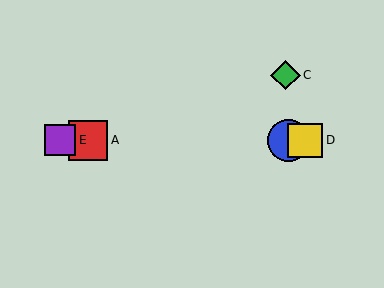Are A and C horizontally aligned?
No, A is at y≈140 and C is at y≈75.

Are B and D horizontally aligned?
Yes, both are at y≈140.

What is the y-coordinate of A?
Object A is at y≈140.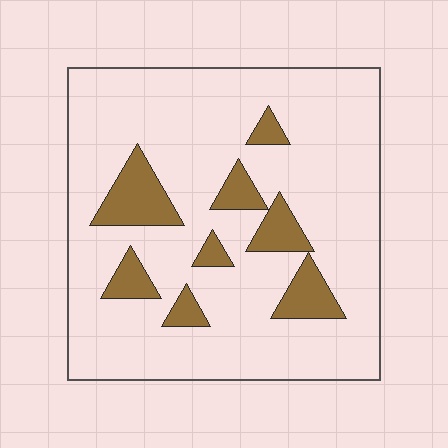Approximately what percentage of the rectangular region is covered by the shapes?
Approximately 15%.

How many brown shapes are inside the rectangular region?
8.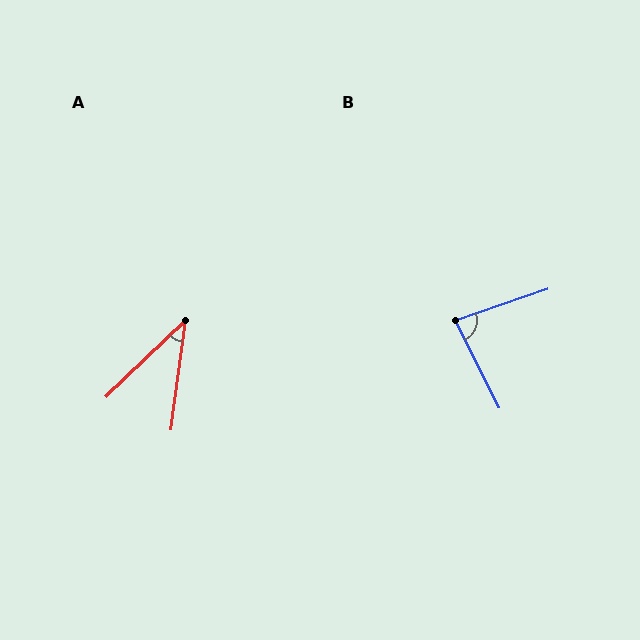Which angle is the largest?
B, at approximately 82 degrees.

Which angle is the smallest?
A, at approximately 39 degrees.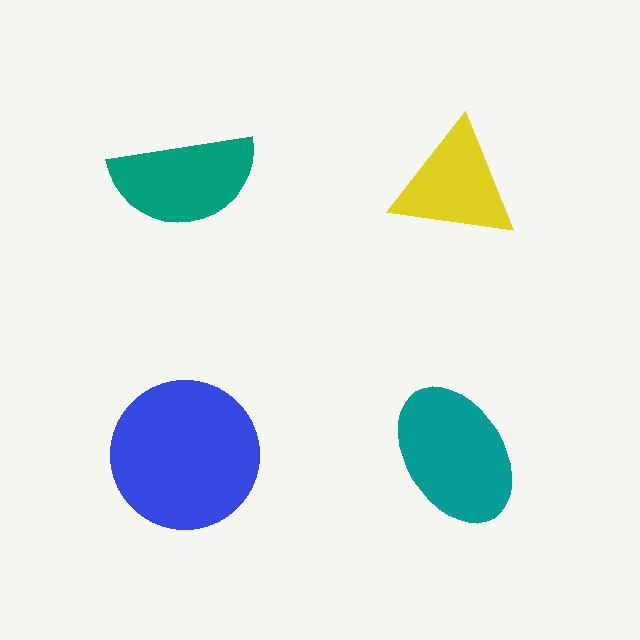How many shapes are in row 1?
2 shapes.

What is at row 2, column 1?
A blue circle.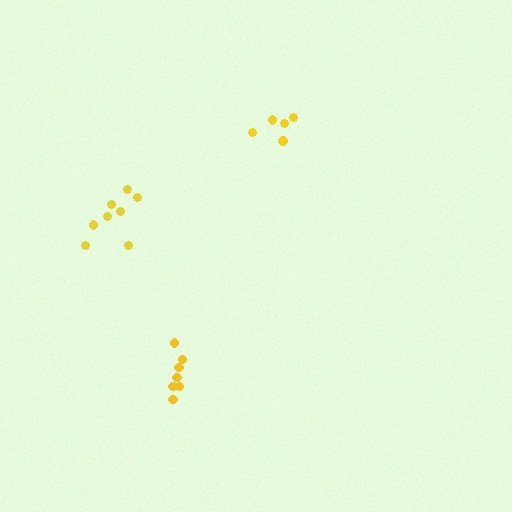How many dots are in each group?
Group 1: 5 dots, Group 2: 7 dots, Group 3: 8 dots (20 total).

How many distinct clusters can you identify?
There are 3 distinct clusters.